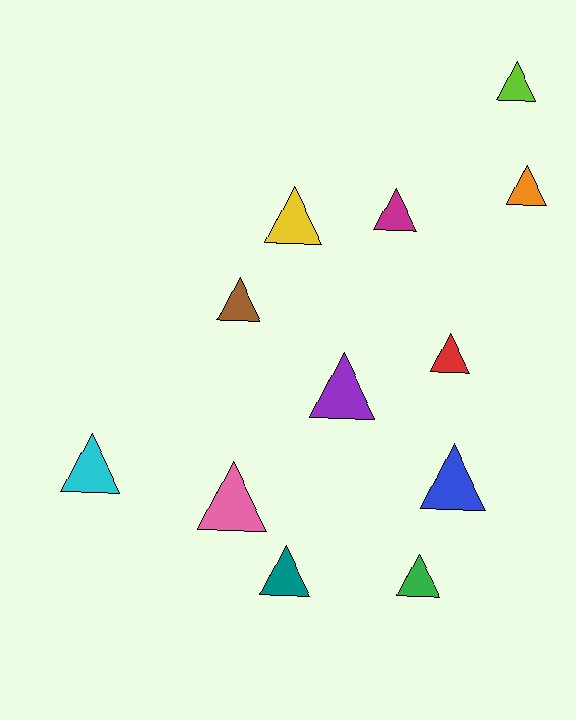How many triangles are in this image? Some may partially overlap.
There are 12 triangles.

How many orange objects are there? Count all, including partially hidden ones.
There is 1 orange object.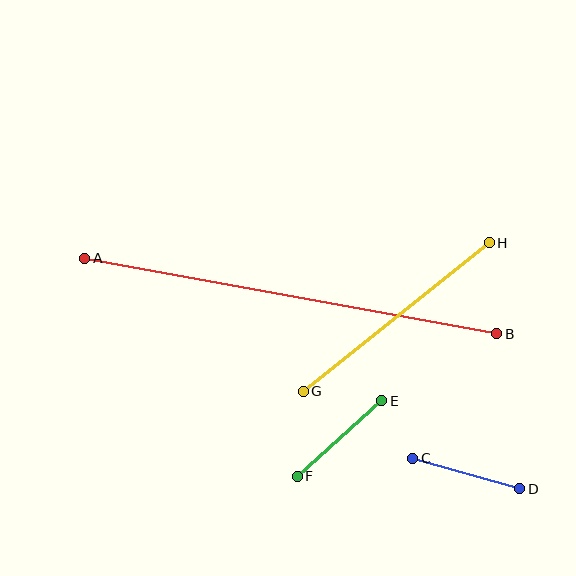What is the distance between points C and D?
The distance is approximately 112 pixels.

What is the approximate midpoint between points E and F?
The midpoint is at approximately (340, 439) pixels.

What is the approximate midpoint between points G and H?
The midpoint is at approximately (396, 317) pixels.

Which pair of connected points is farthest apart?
Points A and B are farthest apart.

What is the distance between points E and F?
The distance is approximately 113 pixels.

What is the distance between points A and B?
The distance is approximately 419 pixels.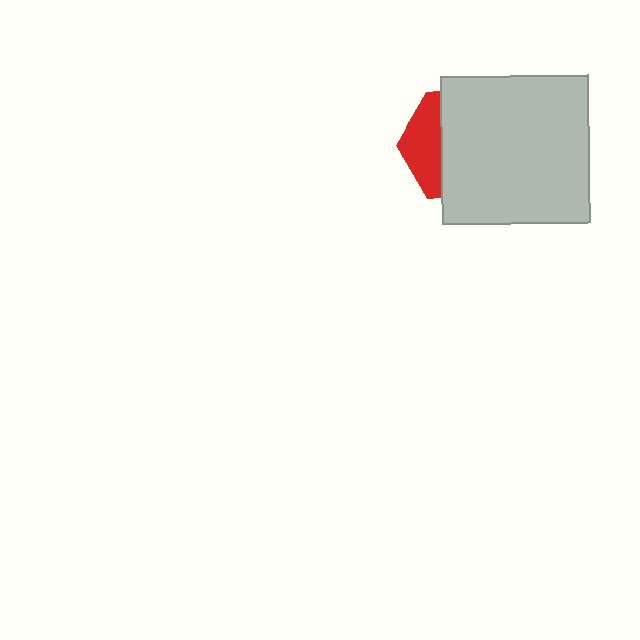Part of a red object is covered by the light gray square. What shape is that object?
It is a hexagon.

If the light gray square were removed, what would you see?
You would see the complete red hexagon.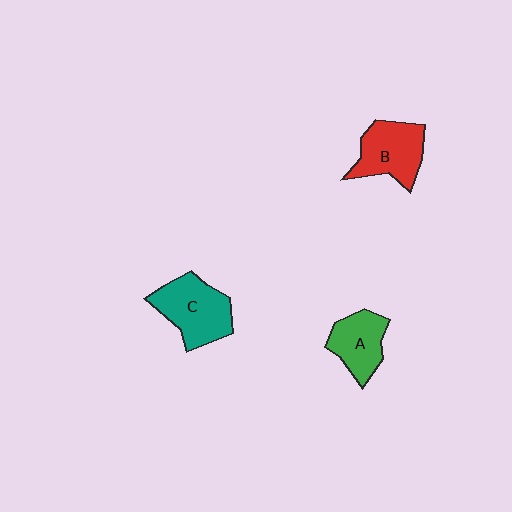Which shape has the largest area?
Shape C (teal).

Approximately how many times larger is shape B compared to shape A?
Approximately 1.2 times.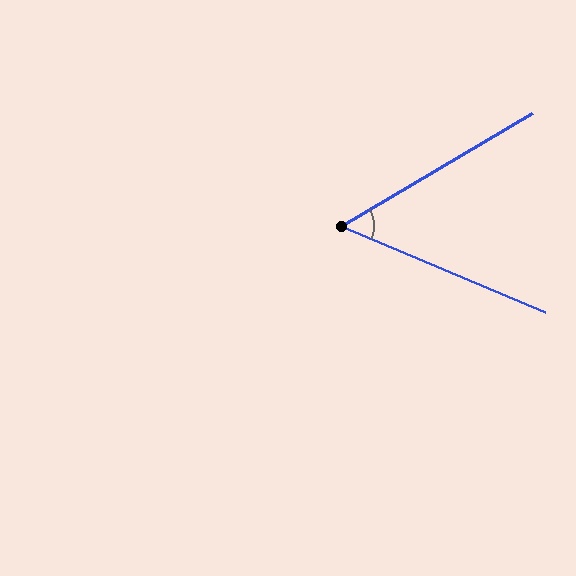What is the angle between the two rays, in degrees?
Approximately 53 degrees.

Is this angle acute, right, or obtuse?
It is acute.